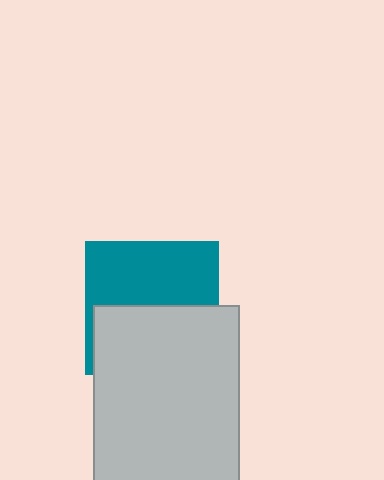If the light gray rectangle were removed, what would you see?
You would see the complete teal square.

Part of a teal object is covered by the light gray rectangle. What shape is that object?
It is a square.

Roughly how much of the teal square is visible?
About half of it is visible (roughly 51%).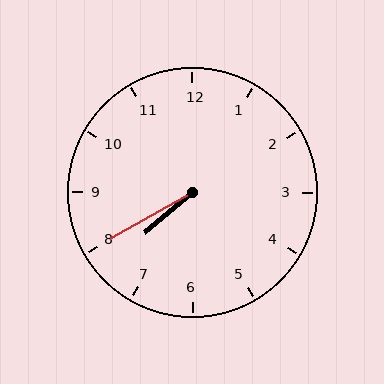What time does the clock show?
7:40.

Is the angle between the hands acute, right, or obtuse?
It is acute.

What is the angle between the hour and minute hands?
Approximately 10 degrees.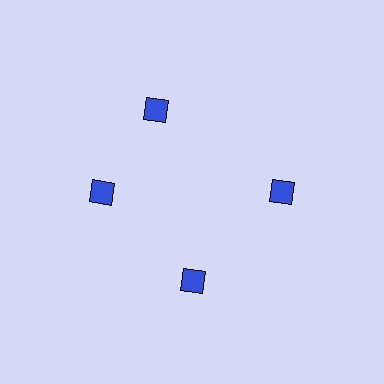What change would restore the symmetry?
The symmetry would be restored by rotating it back into even spacing with its neighbors so that all 4 diamonds sit at equal angles and equal distance from the center.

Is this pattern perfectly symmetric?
No. The 4 blue diamonds are arranged in a ring, but one element near the 12 o'clock position is rotated out of alignment along the ring, breaking the 4-fold rotational symmetry.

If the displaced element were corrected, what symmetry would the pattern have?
It would have 4-fold rotational symmetry — the pattern would map onto itself every 90 degrees.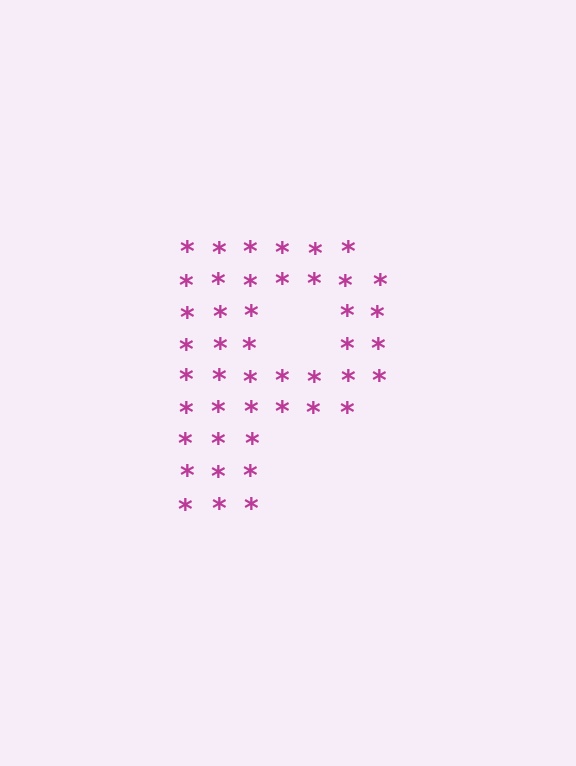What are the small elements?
The small elements are asterisks.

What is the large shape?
The large shape is the letter P.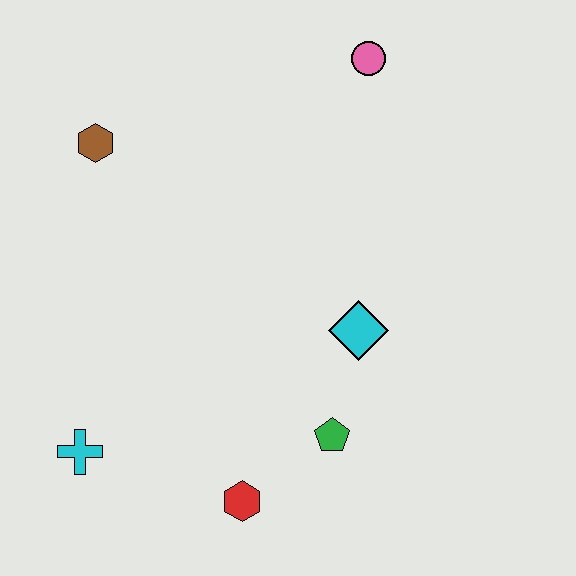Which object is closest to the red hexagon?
The green pentagon is closest to the red hexagon.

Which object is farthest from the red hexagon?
The pink circle is farthest from the red hexagon.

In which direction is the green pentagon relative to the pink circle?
The green pentagon is below the pink circle.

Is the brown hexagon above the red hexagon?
Yes